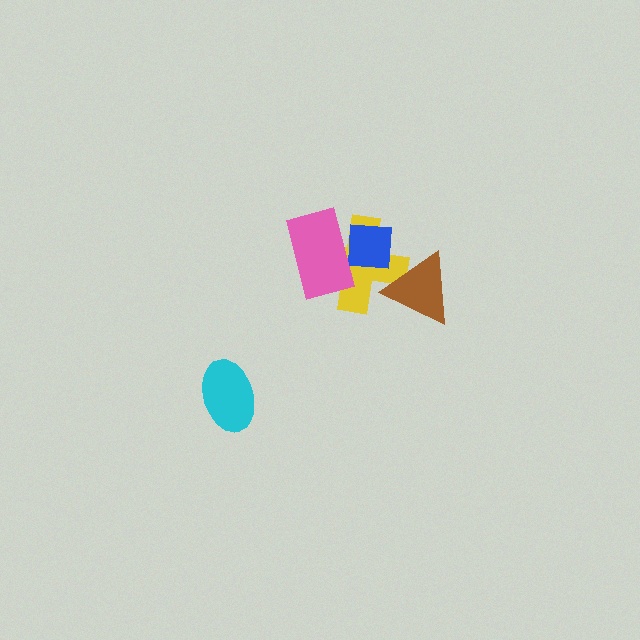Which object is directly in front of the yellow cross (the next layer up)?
The blue square is directly in front of the yellow cross.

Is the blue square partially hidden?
Yes, it is partially covered by another shape.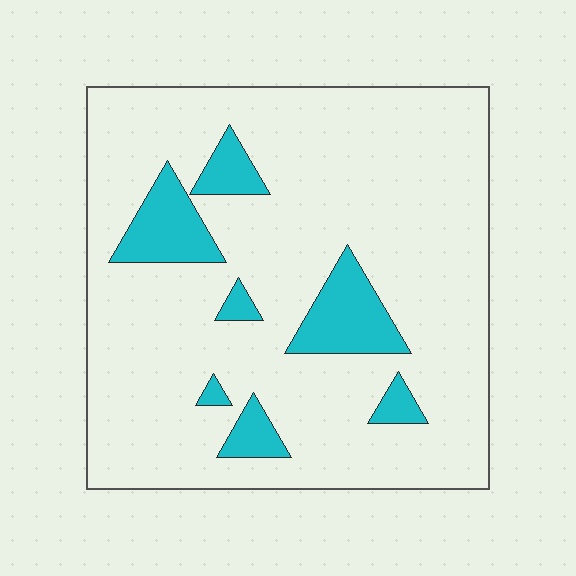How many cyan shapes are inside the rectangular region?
7.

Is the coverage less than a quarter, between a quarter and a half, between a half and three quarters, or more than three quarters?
Less than a quarter.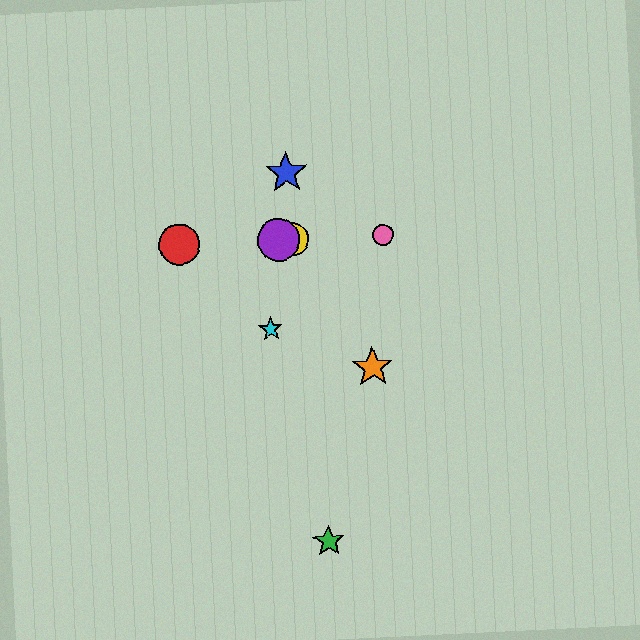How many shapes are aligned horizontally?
4 shapes (the red circle, the yellow circle, the purple circle, the pink circle) are aligned horizontally.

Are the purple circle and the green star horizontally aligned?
No, the purple circle is at y≈240 and the green star is at y≈541.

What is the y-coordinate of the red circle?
The red circle is at y≈245.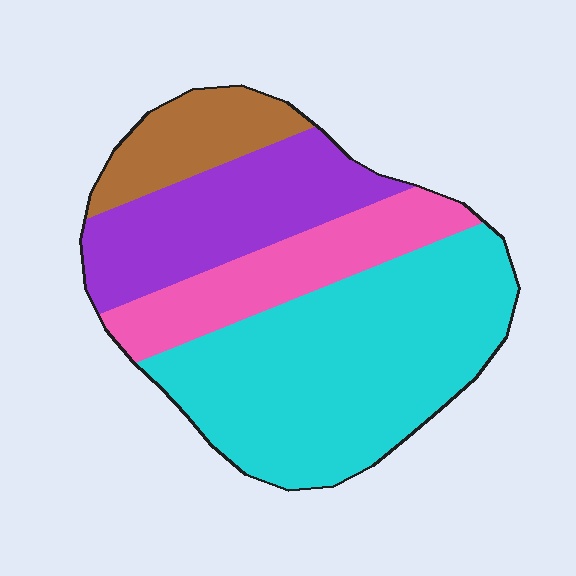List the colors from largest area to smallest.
From largest to smallest: cyan, purple, pink, brown.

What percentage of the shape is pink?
Pink covers 18% of the shape.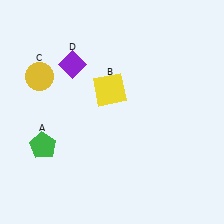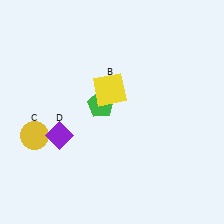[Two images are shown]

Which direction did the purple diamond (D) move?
The purple diamond (D) moved down.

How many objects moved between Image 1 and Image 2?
3 objects moved between the two images.